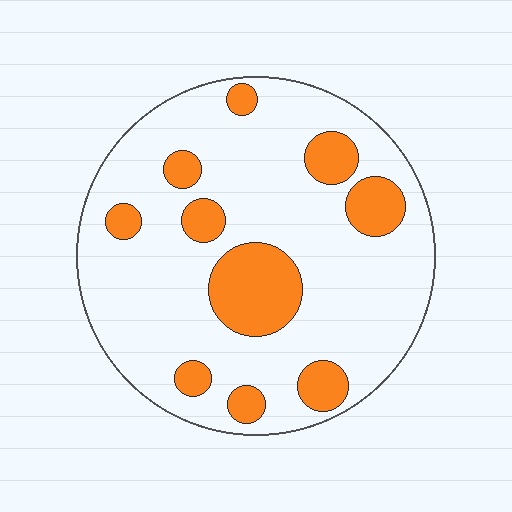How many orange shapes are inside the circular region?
10.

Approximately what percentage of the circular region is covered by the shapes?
Approximately 20%.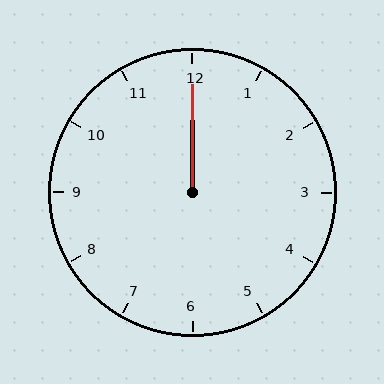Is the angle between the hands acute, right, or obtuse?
It is acute.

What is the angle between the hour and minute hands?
Approximately 0 degrees.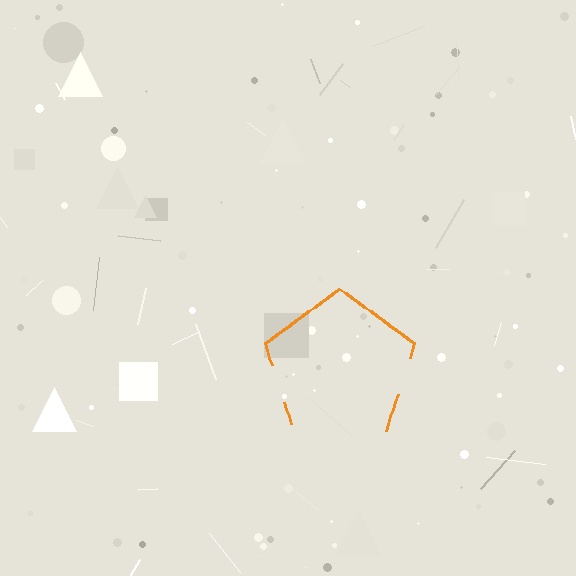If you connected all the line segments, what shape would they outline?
They would outline a pentagon.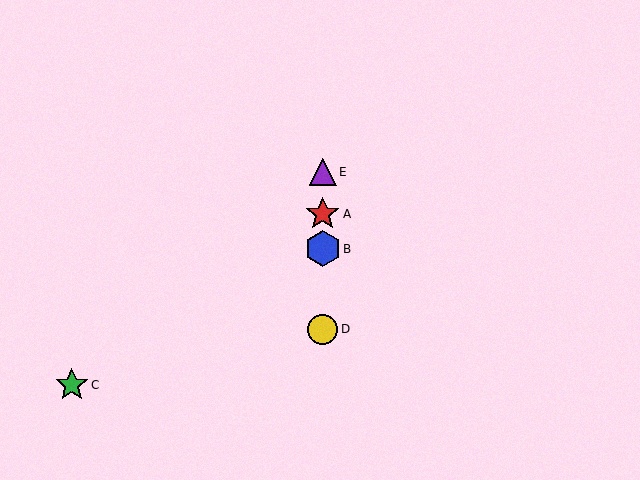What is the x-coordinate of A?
Object A is at x≈323.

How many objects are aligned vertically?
4 objects (A, B, D, E) are aligned vertically.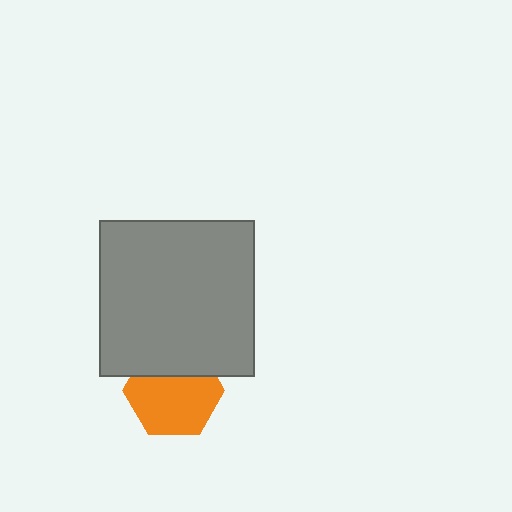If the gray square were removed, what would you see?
You would see the complete orange hexagon.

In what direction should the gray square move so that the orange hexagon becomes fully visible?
The gray square should move up. That is the shortest direction to clear the overlap and leave the orange hexagon fully visible.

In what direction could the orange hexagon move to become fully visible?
The orange hexagon could move down. That would shift it out from behind the gray square entirely.